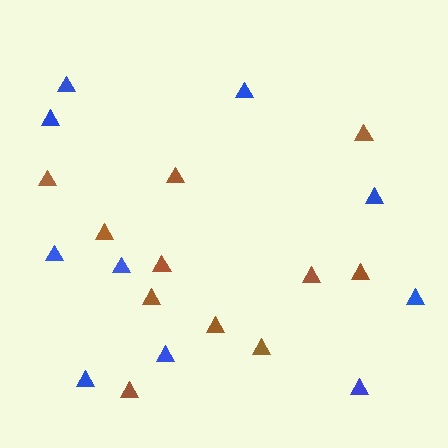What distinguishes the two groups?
There are 2 groups: one group of brown triangles (11) and one group of blue triangles (10).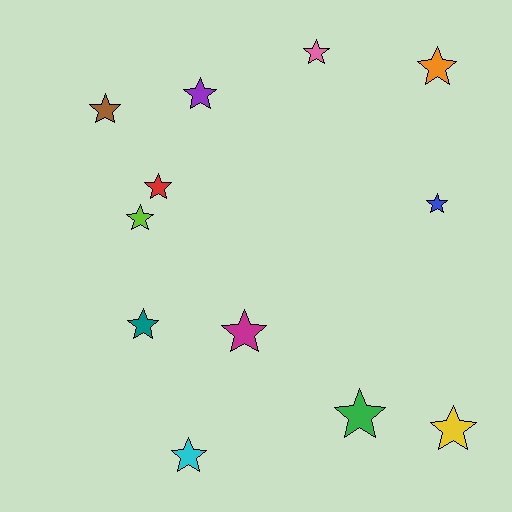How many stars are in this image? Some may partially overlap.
There are 12 stars.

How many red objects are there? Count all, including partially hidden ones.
There is 1 red object.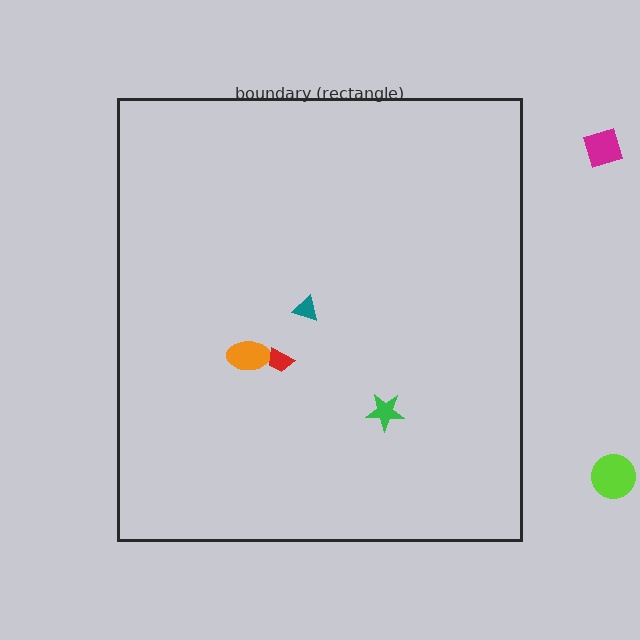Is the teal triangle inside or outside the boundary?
Inside.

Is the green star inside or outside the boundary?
Inside.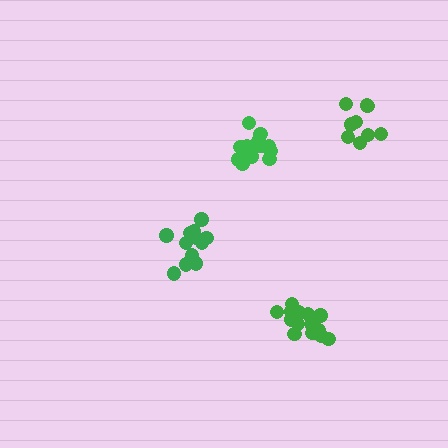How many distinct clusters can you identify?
There are 4 distinct clusters.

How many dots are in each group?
Group 1: 16 dots, Group 2: 10 dots, Group 3: 12 dots, Group 4: 14 dots (52 total).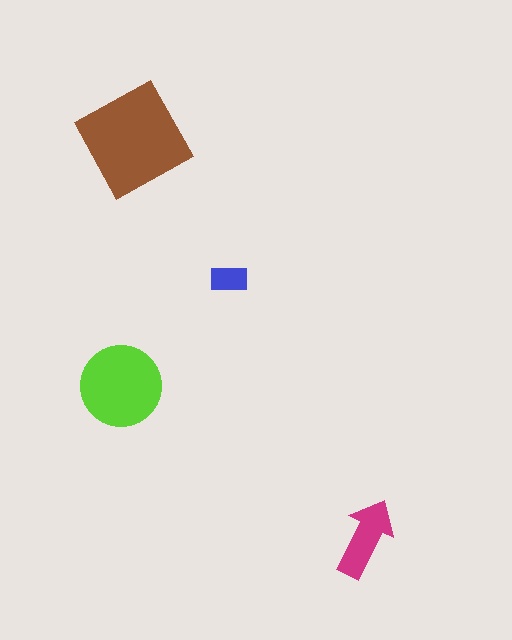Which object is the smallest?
The blue rectangle.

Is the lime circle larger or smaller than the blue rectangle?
Larger.